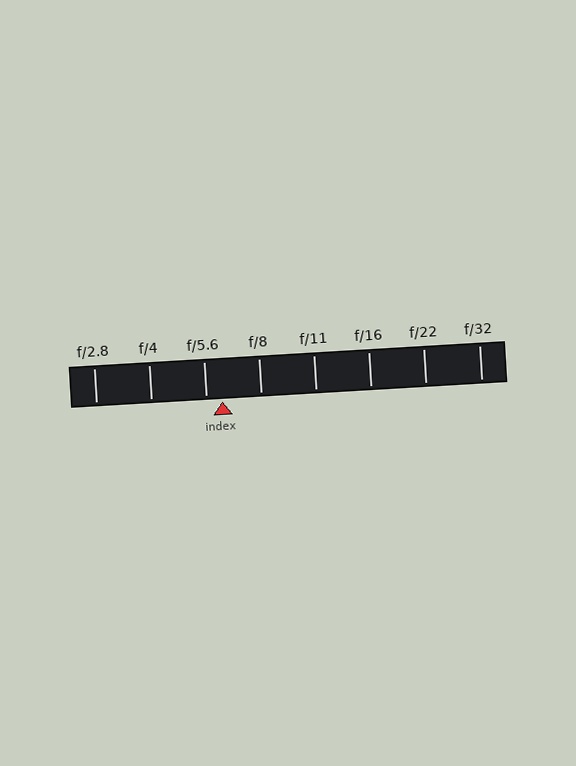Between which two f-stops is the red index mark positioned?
The index mark is between f/5.6 and f/8.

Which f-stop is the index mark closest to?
The index mark is closest to f/5.6.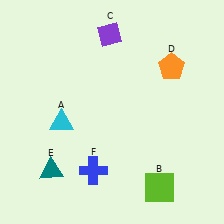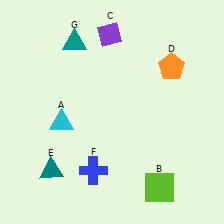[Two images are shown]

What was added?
A teal triangle (G) was added in Image 2.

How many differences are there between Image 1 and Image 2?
There is 1 difference between the two images.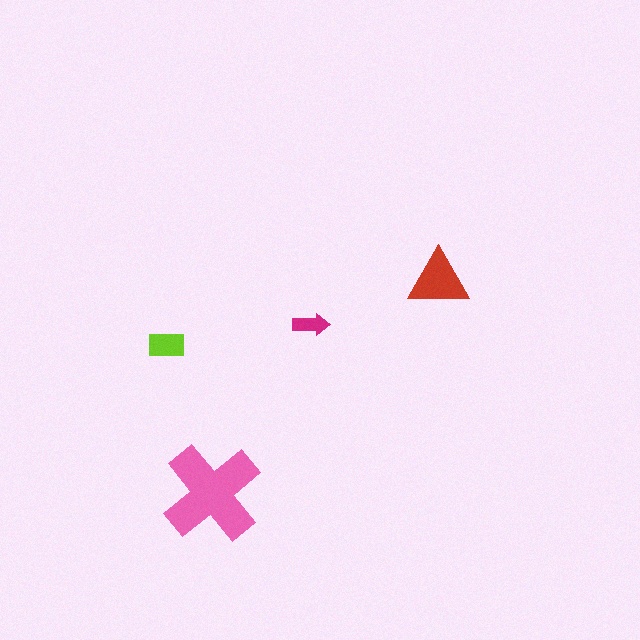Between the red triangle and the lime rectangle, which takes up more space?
The red triangle.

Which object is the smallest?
The magenta arrow.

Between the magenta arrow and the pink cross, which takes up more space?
The pink cross.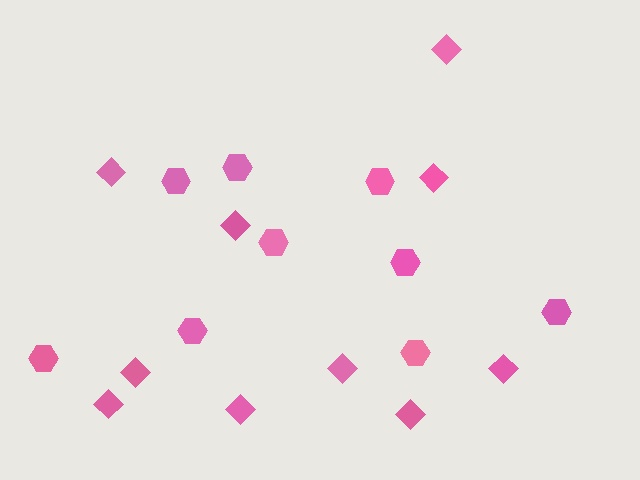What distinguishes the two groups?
There are 2 groups: one group of hexagons (9) and one group of diamonds (10).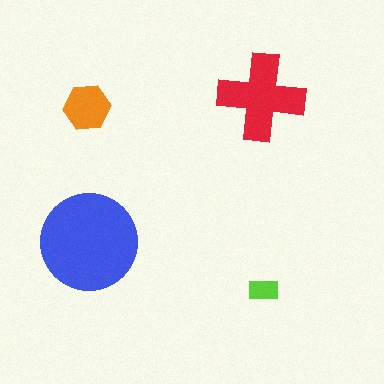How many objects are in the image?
There are 4 objects in the image.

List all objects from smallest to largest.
The lime rectangle, the orange hexagon, the red cross, the blue circle.